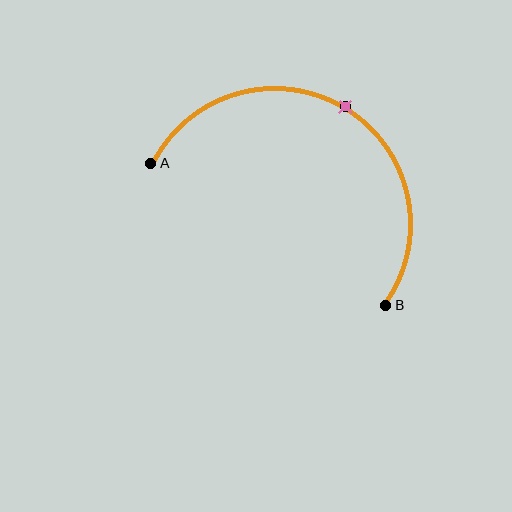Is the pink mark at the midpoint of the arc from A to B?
Yes. The pink mark lies on the arc at equal arc-length from both A and B — it is the arc midpoint.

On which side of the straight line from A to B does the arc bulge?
The arc bulges above the straight line connecting A and B.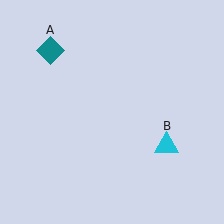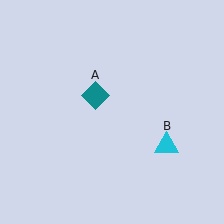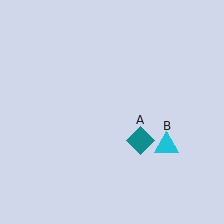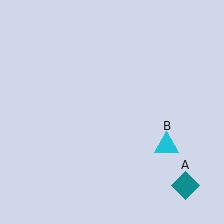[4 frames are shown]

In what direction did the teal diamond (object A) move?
The teal diamond (object A) moved down and to the right.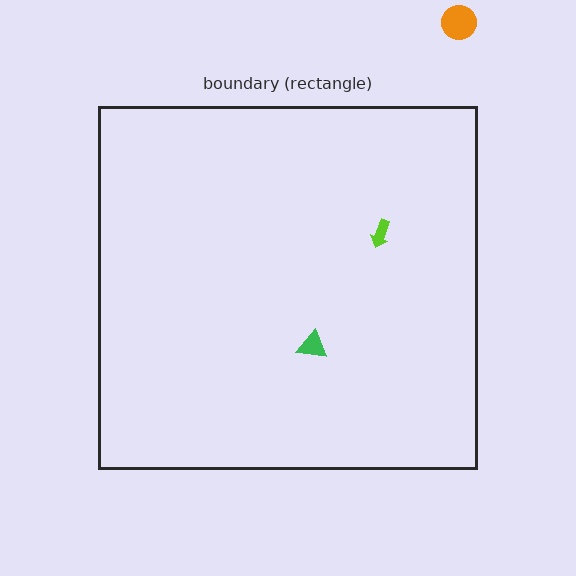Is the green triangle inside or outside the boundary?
Inside.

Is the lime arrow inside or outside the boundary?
Inside.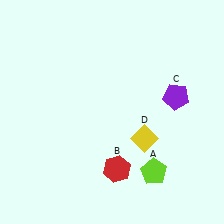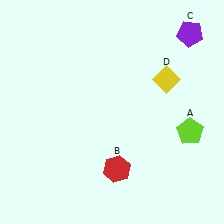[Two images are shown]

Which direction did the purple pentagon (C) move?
The purple pentagon (C) moved up.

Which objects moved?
The objects that moved are: the lime pentagon (A), the purple pentagon (C), the yellow diamond (D).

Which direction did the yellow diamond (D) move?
The yellow diamond (D) moved up.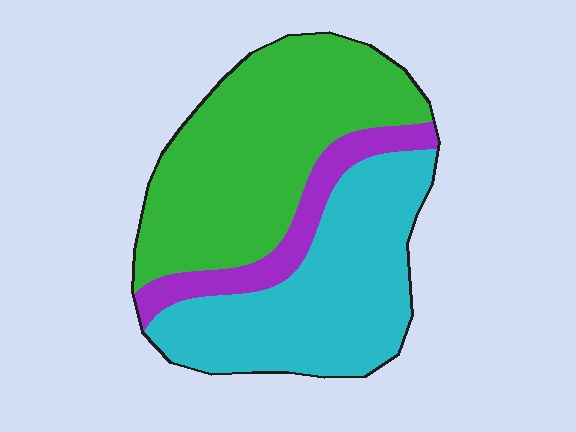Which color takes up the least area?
Purple, at roughly 15%.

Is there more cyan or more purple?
Cyan.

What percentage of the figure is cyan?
Cyan covers 40% of the figure.